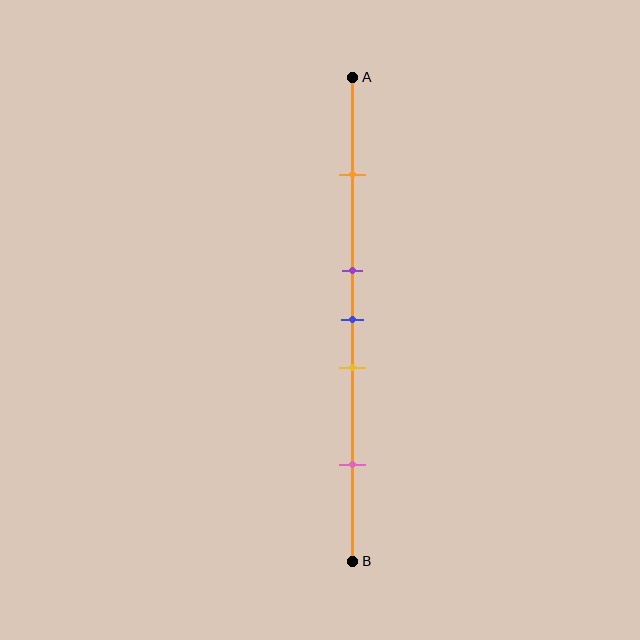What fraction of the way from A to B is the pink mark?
The pink mark is approximately 80% (0.8) of the way from A to B.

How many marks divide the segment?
There are 5 marks dividing the segment.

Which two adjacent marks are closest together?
The purple and blue marks are the closest adjacent pair.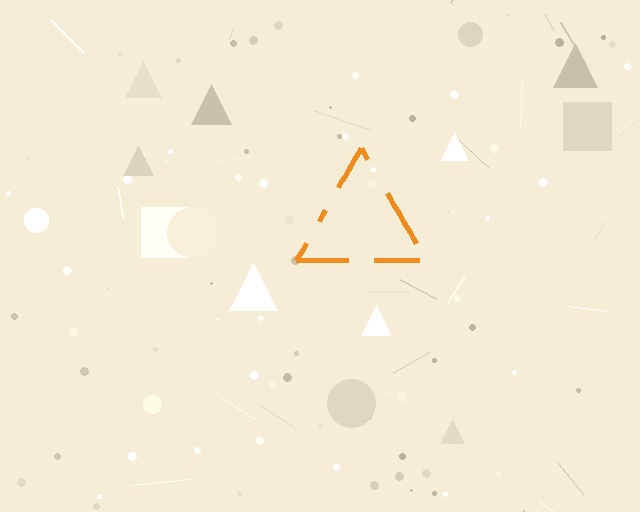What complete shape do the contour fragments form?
The contour fragments form a triangle.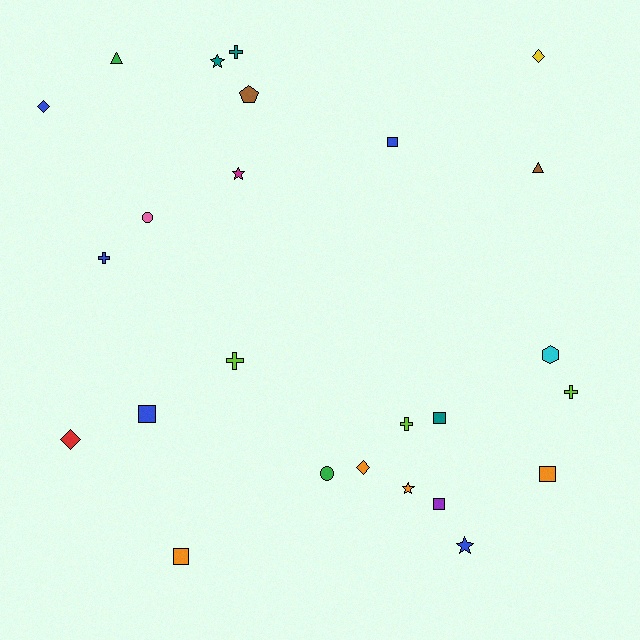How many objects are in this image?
There are 25 objects.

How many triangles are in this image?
There are 2 triangles.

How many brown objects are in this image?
There are 2 brown objects.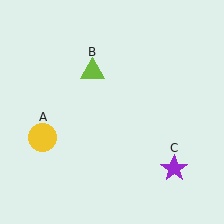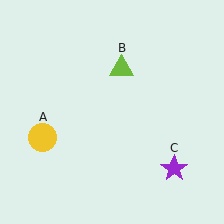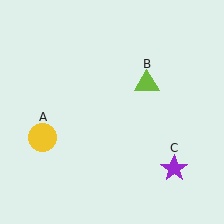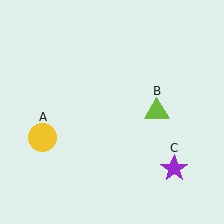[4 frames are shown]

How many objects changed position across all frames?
1 object changed position: lime triangle (object B).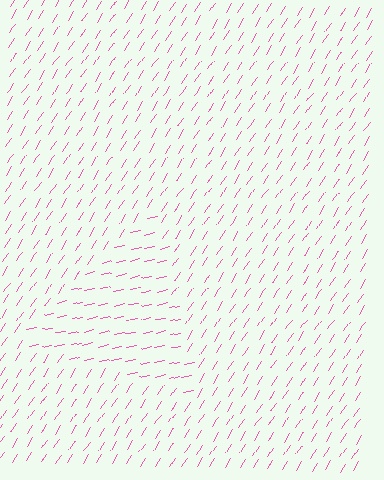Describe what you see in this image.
The image is filled with small pink line segments. A triangle region in the image has lines oriented differently from the surrounding lines, creating a visible texture boundary.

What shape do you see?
I see a triangle.